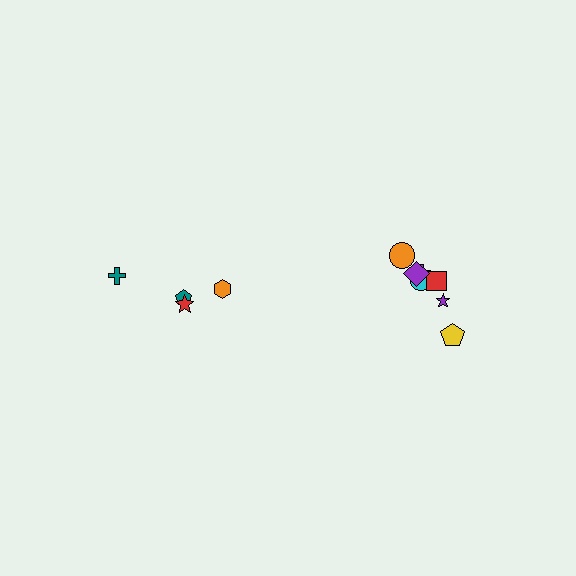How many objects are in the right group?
There are 7 objects.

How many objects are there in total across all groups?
There are 11 objects.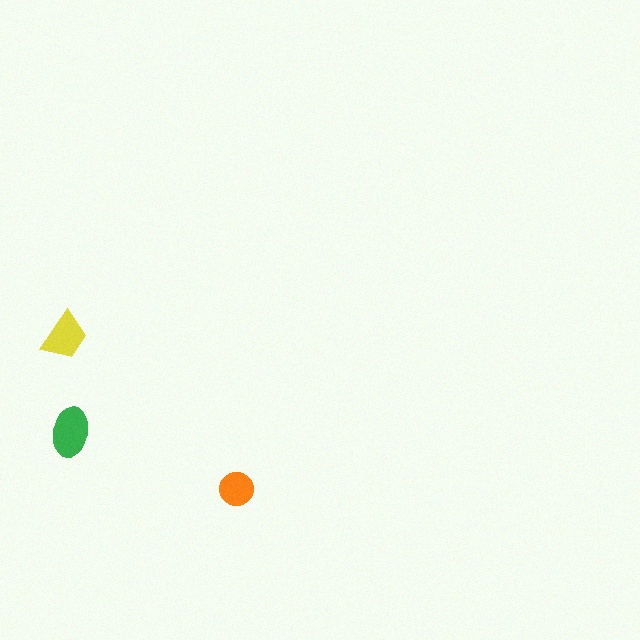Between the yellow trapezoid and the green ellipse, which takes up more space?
The green ellipse.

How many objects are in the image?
There are 3 objects in the image.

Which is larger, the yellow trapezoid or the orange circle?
The yellow trapezoid.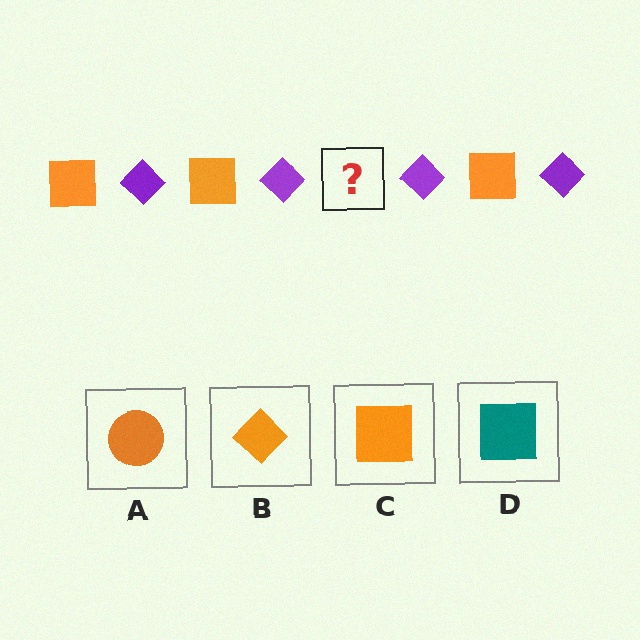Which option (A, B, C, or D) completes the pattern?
C.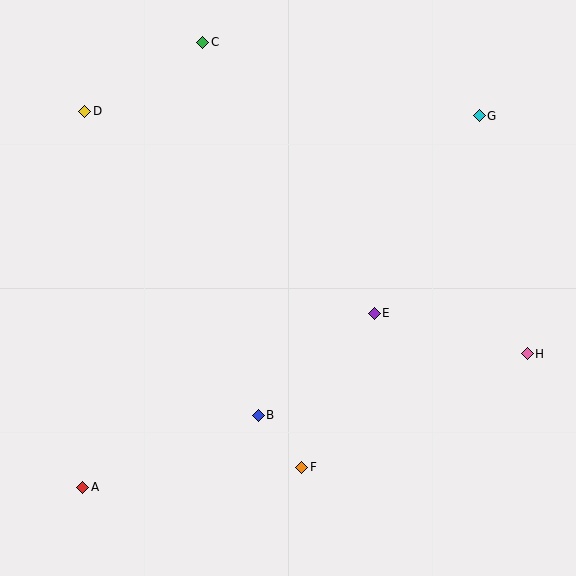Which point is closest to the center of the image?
Point E at (374, 313) is closest to the center.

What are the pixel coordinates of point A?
Point A is at (83, 487).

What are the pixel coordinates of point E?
Point E is at (374, 313).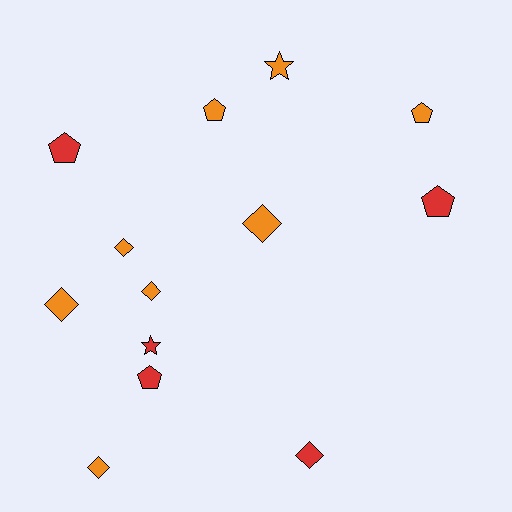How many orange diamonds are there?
There are 5 orange diamonds.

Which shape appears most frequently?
Diamond, with 6 objects.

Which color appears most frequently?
Orange, with 8 objects.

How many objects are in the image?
There are 13 objects.